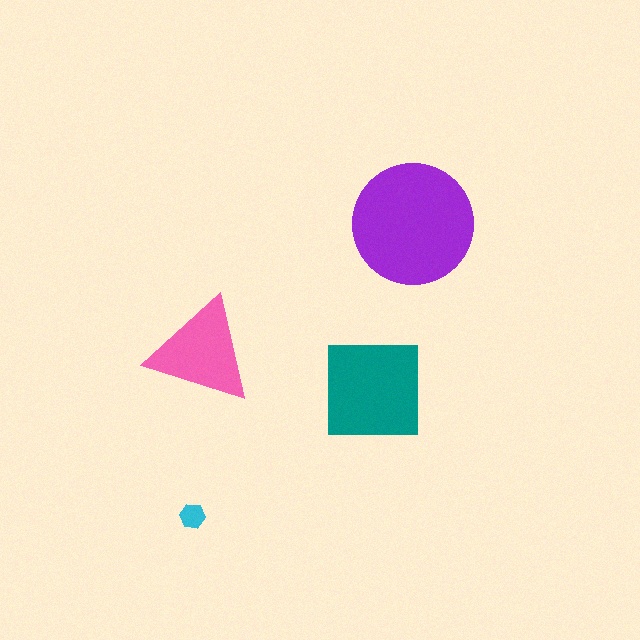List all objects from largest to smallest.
The purple circle, the teal square, the pink triangle, the cyan hexagon.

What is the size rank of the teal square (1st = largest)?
2nd.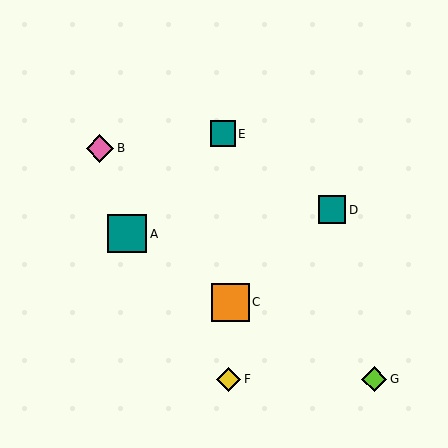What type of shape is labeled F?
Shape F is a yellow diamond.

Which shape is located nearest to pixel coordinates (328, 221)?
The teal square (labeled D) at (332, 210) is nearest to that location.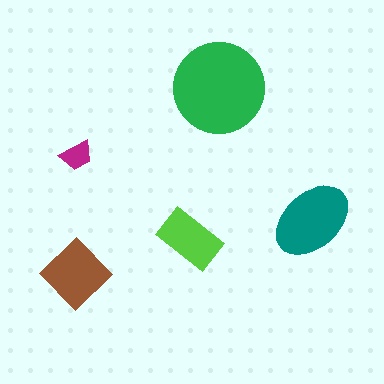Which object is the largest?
The green circle.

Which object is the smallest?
The magenta trapezoid.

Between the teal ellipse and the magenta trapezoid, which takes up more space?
The teal ellipse.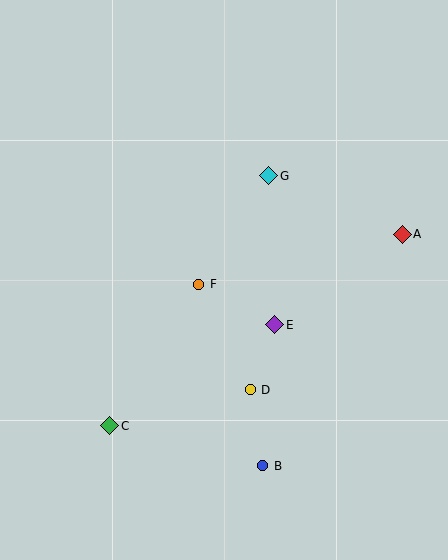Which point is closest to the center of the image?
Point F at (199, 284) is closest to the center.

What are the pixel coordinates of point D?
Point D is at (250, 390).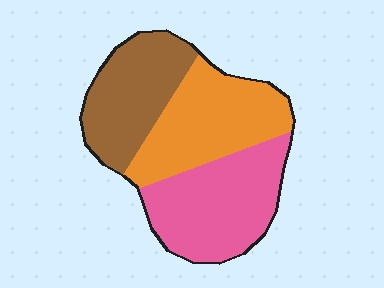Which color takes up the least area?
Brown, at roughly 30%.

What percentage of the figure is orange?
Orange covers about 35% of the figure.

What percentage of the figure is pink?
Pink covers 37% of the figure.